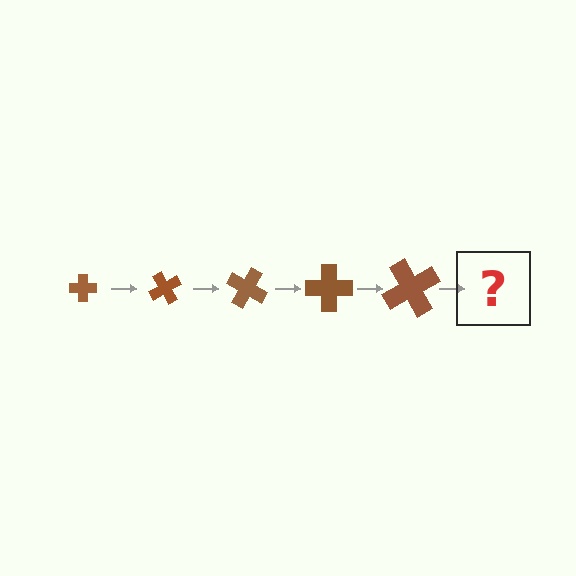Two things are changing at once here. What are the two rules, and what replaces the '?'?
The two rules are that the cross grows larger each step and it rotates 60 degrees each step. The '?' should be a cross, larger than the previous one and rotated 300 degrees from the start.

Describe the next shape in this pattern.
It should be a cross, larger than the previous one and rotated 300 degrees from the start.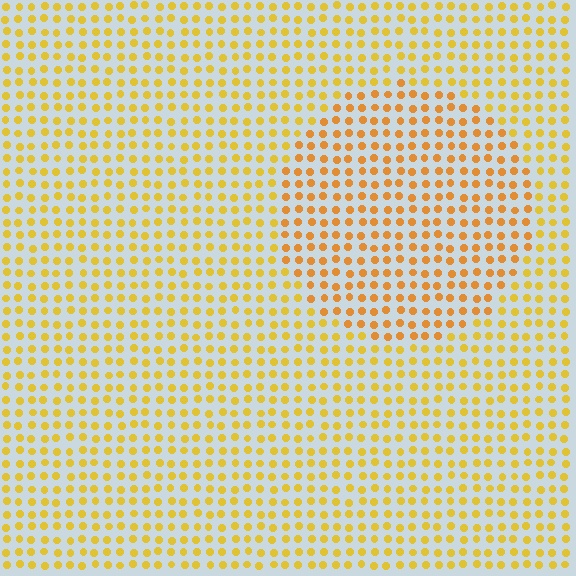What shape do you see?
I see a circle.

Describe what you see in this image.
The image is filled with small yellow elements in a uniform arrangement. A circle-shaped region is visible where the elements are tinted to a slightly different hue, forming a subtle color boundary.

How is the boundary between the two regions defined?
The boundary is defined purely by a slight shift in hue (about 19 degrees). Spacing, size, and orientation are identical on both sides.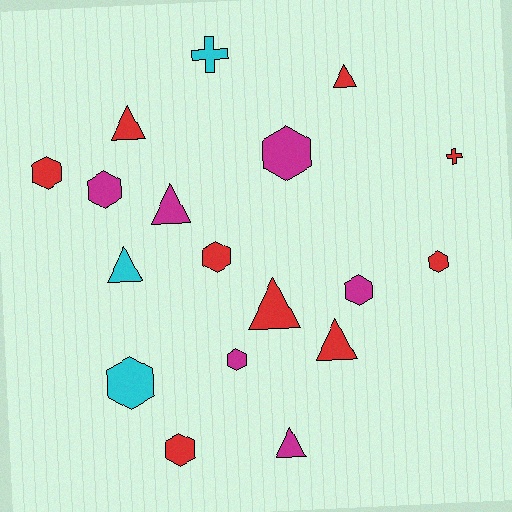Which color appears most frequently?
Red, with 9 objects.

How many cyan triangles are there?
There is 1 cyan triangle.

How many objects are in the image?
There are 18 objects.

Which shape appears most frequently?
Hexagon, with 9 objects.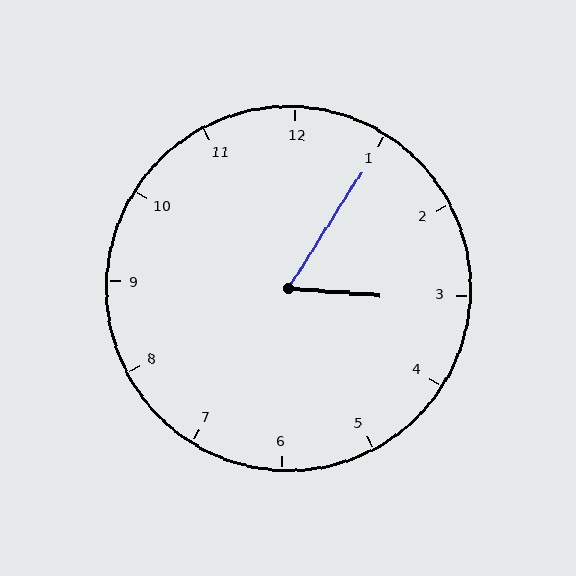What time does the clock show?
3:05.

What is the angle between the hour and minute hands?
Approximately 62 degrees.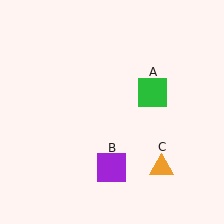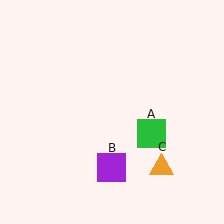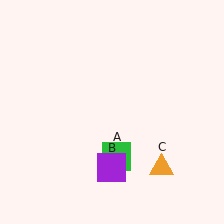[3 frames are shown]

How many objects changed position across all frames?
1 object changed position: green square (object A).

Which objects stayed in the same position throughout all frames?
Purple square (object B) and orange triangle (object C) remained stationary.